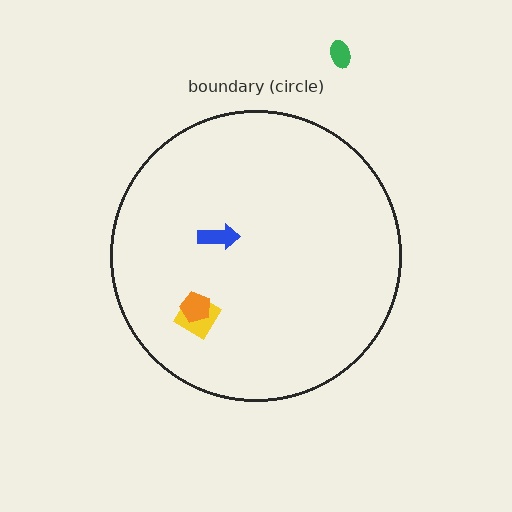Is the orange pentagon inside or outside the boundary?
Inside.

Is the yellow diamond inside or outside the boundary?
Inside.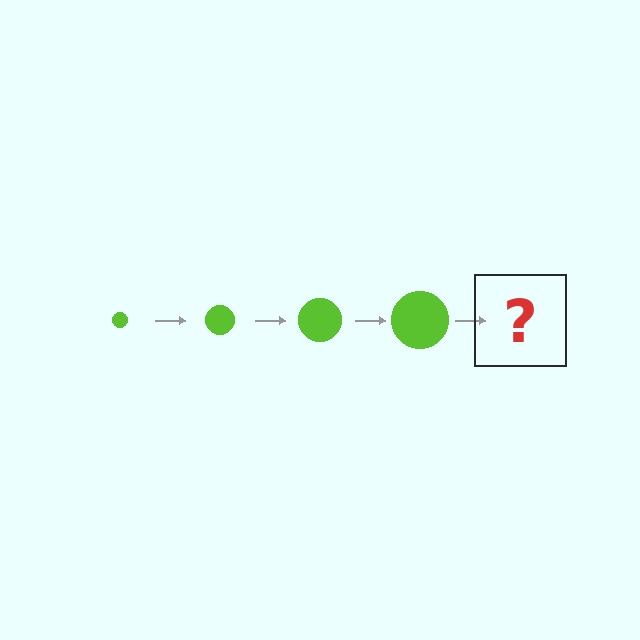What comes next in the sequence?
The next element should be a lime circle, larger than the previous one.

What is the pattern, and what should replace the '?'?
The pattern is that the circle gets progressively larger each step. The '?' should be a lime circle, larger than the previous one.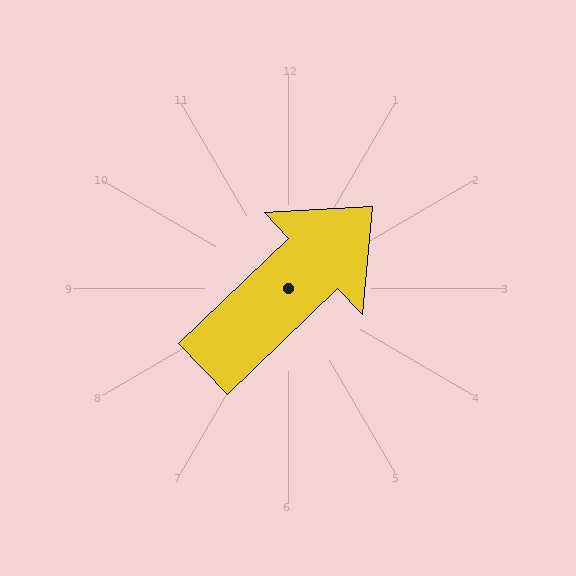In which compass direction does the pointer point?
Northeast.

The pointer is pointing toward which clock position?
Roughly 2 o'clock.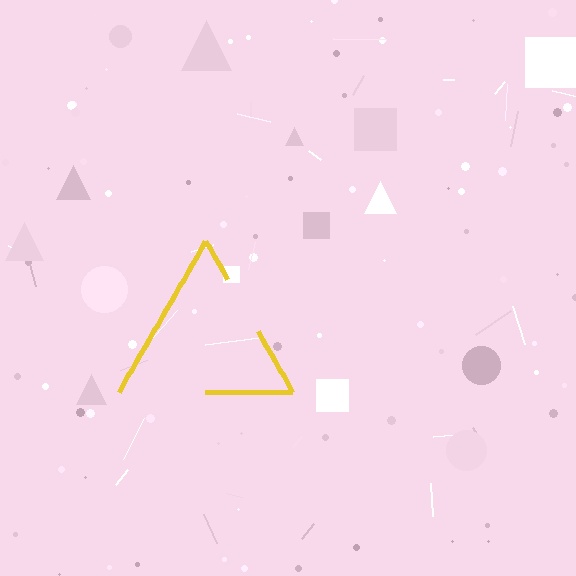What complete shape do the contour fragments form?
The contour fragments form a triangle.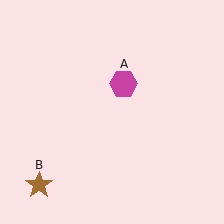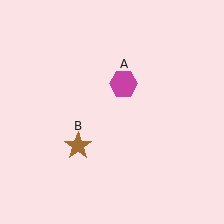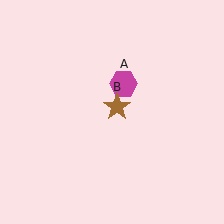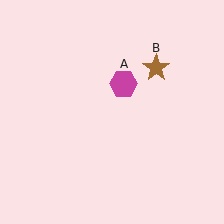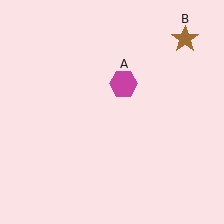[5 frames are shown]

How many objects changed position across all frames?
1 object changed position: brown star (object B).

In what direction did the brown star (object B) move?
The brown star (object B) moved up and to the right.